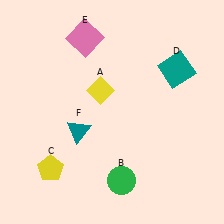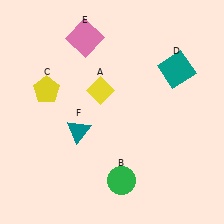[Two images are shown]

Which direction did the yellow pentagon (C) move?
The yellow pentagon (C) moved up.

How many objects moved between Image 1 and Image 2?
1 object moved between the two images.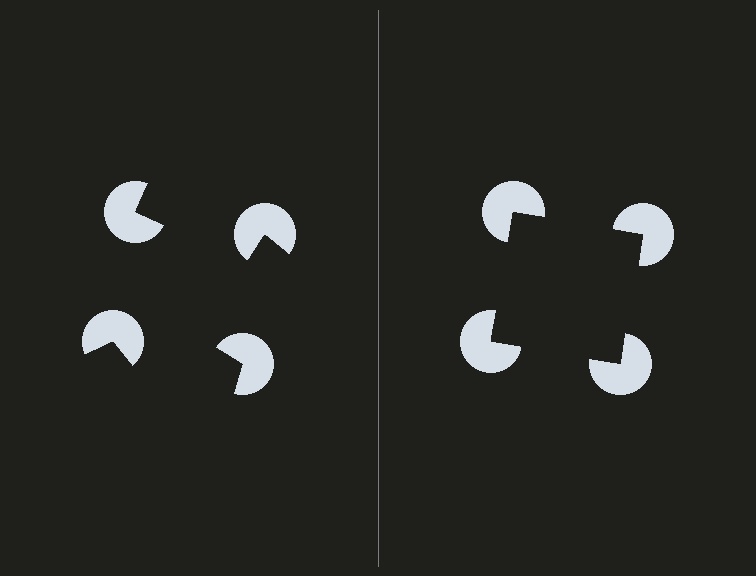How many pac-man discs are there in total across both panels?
8 — 4 on each side.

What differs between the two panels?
The pac-man discs are positioned identically on both sides; only the wedge orientations differ. On the right they align to a square; on the left they are misaligned.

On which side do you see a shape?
An illusory square appears on the right side. On the left side the wedge cuts are rotated, so no coherent shape forms.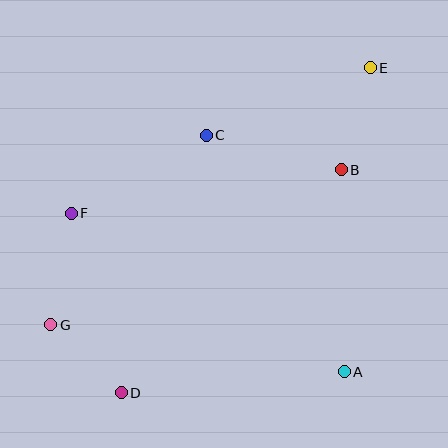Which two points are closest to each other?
Points D and G are closest to each other.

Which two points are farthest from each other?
Points E and G are farthest from each other.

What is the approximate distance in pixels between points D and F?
The distance between D and F is approximately 186 pixels.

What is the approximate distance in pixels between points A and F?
The distance between A and F is approximately 315 pixels.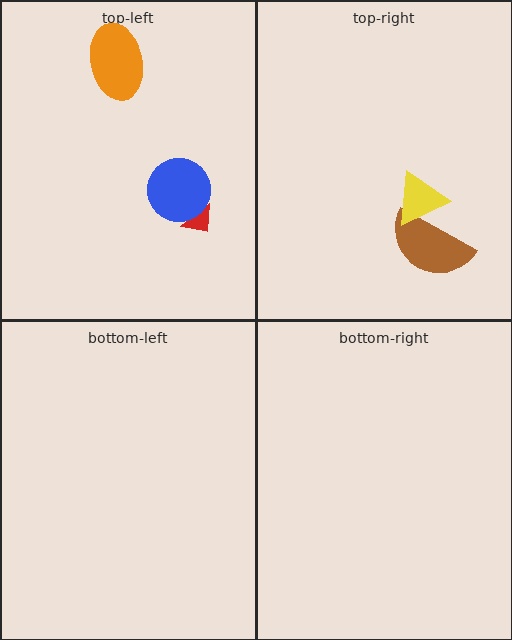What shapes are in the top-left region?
The red arrow, the orange ellipse, the blue circle.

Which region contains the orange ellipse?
The top-left region.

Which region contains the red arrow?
The top-left region.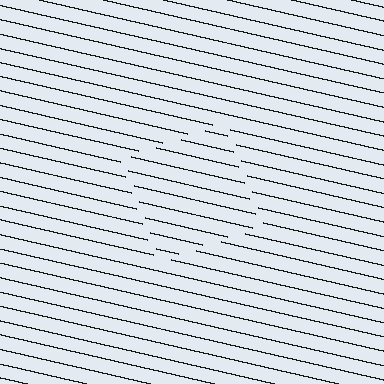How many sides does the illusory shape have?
4 sides — the line-ends trace a square.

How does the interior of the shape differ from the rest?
The interior of the shape contains the same grating, shifted by half a period — the contour is defined by the phase discontinuity where line-ends from the inner and outer gratings abut.